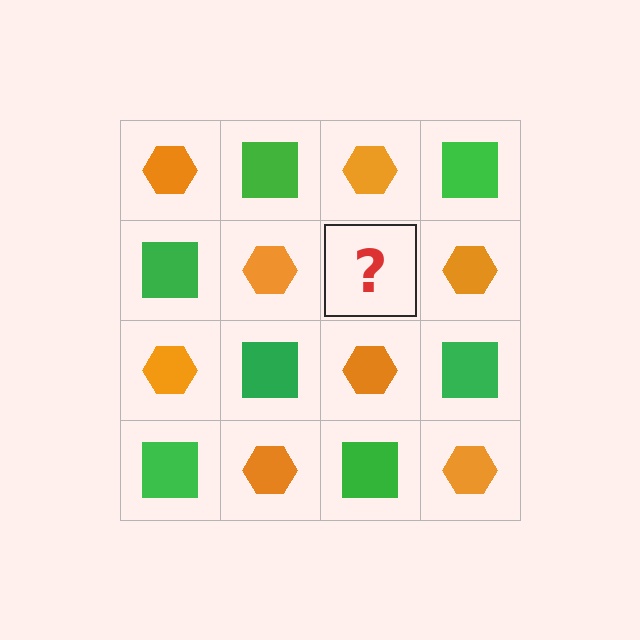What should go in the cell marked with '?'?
The missing cell should contain a green square.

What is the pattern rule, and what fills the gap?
The rule is that it alternates orange hexagon and green square in a checkerboard pattern. The gap should be filled with a green square.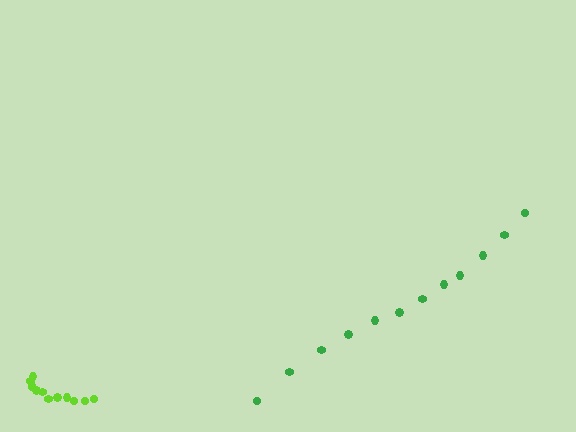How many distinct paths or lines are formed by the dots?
There are 2 distinct paths.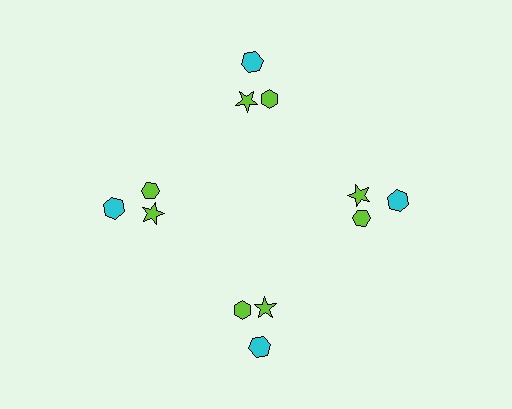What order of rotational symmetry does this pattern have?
This pattern has 4-fold rotational symmetry.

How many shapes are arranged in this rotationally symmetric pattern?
There are 12 shapes, arranged in 4 groups of 3.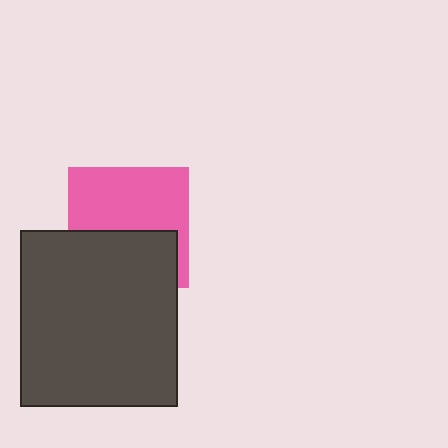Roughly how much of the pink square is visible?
About half of it is visible (roughly 56%).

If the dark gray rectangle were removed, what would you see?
You would see the complete pink square.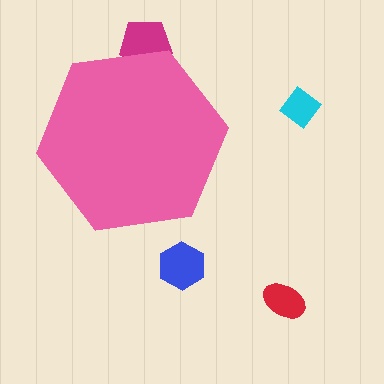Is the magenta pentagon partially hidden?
Yes, the magenta pentagon is partially hidden behind the pink hexagon.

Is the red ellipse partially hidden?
No, the red ellipse is fully visible.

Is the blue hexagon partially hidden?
No, the blue hexagon is fully visible.